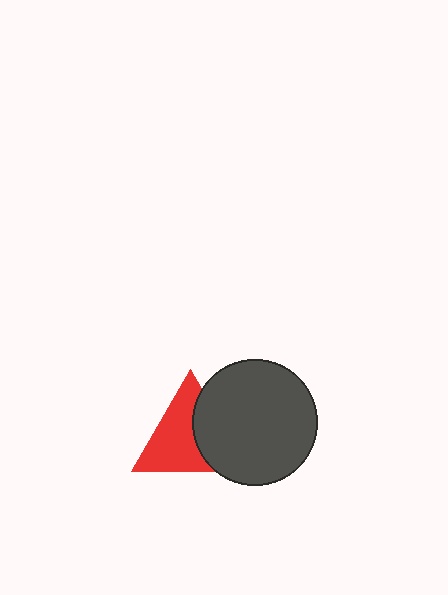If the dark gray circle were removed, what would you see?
You would see the complete red triangle.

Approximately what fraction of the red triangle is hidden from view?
Roughly 39% of the red triangle is hidden behind the dark gray circle.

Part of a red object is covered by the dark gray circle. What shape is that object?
It is a triangle.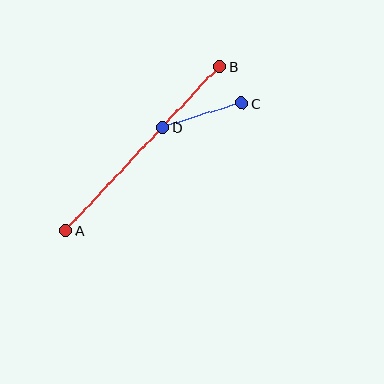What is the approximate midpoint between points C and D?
The midpoint is at approximately (202, 115) pixels.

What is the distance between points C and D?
The distance is approximately 82 pixels.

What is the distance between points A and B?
The distance is approximately 225 pixels.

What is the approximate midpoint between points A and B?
The midpoint is at approximately (143, 148) pixels.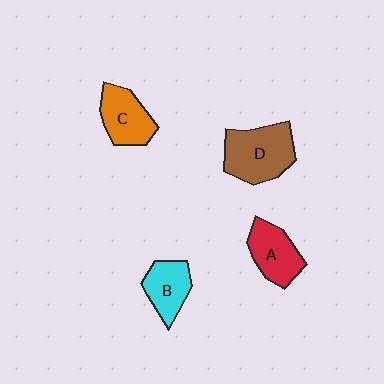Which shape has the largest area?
Shape D (brown).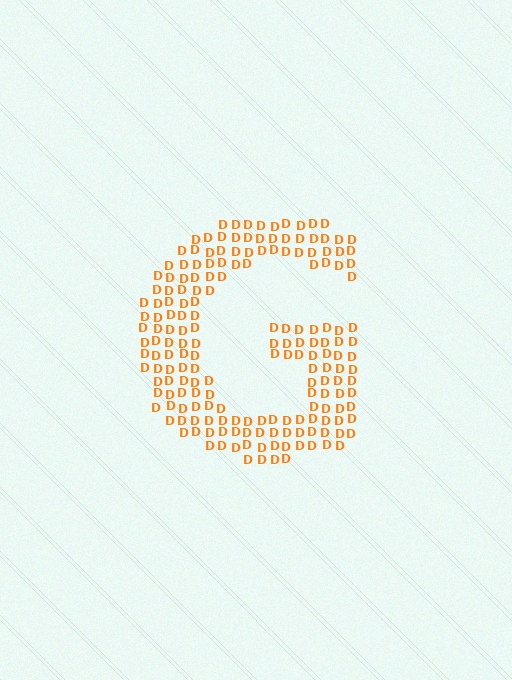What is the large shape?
The large shape is the letter G.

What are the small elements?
The small elements are letter D's.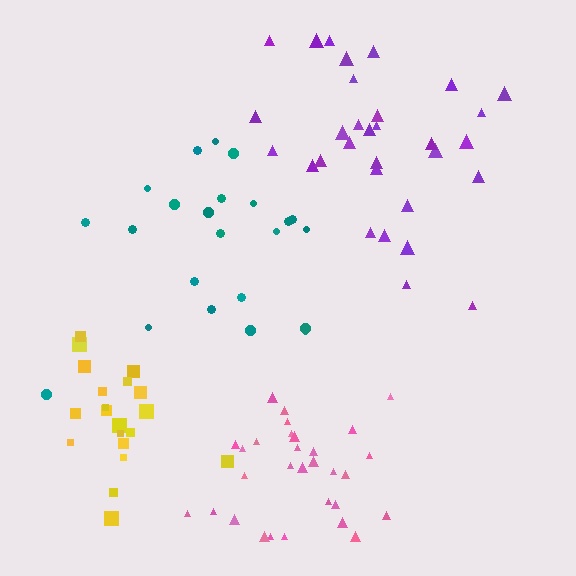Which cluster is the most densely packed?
Yellow.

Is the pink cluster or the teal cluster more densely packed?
Pink.